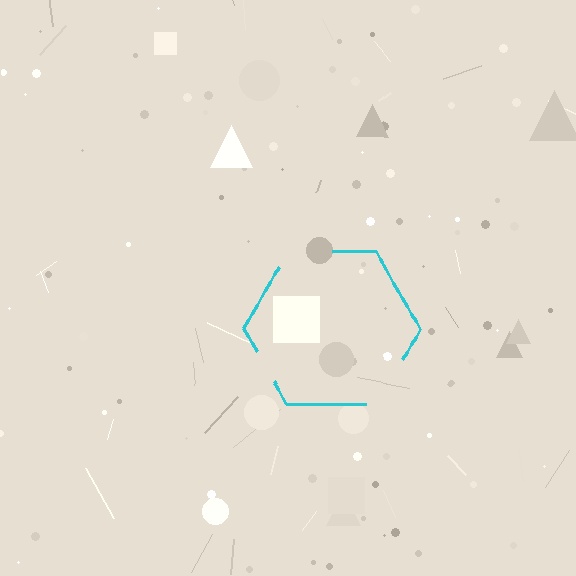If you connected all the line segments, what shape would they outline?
They would outline a hexagon.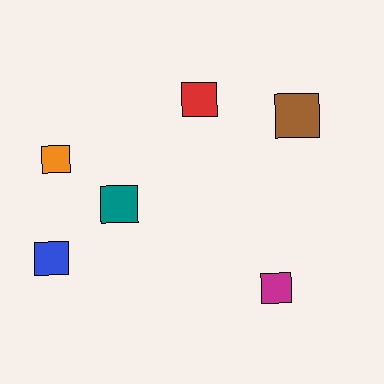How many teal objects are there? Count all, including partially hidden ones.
There is 1 teal object.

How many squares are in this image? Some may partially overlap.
There are 6 squares.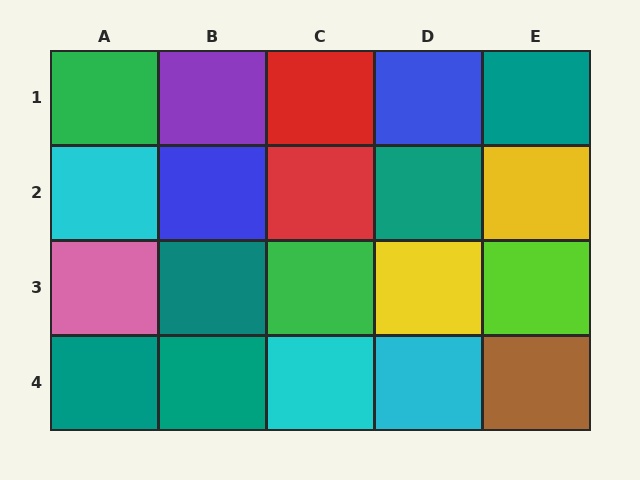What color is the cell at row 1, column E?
Teal.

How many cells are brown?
1 cell is brown.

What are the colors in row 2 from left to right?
Cyan, blue, red, teal, yellow.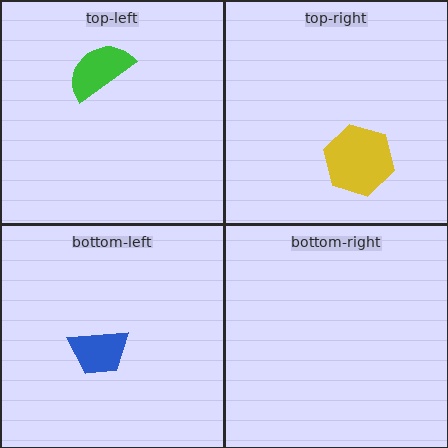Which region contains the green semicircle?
The top-left region.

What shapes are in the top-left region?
The green semicircle.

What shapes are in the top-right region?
The yellow hexagon.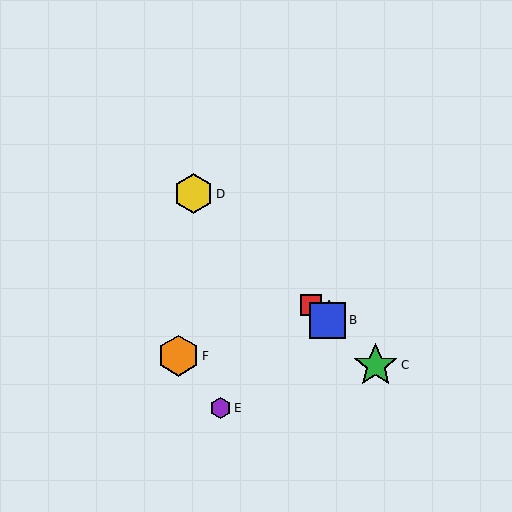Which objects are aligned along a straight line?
Objects A, B, C, D are aligned along a straight line.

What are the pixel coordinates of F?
Object F is at (178, 356).